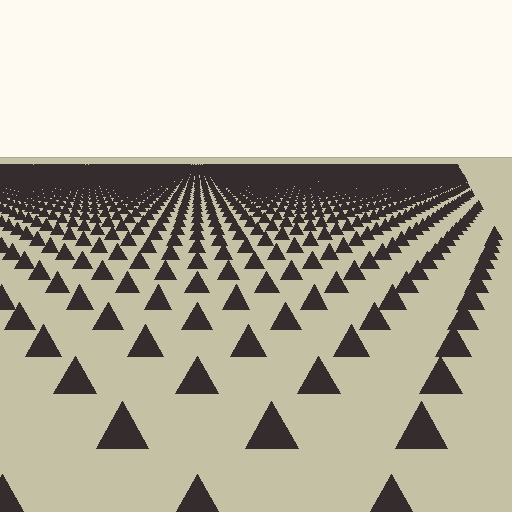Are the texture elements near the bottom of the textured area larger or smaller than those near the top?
Larger. Near the bottom, elements are closer to the viewer and appear at a bigger on-screen size.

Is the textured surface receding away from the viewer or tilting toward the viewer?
The surface is receding away from the viewer. Texture elements get smaller and denser toward the top.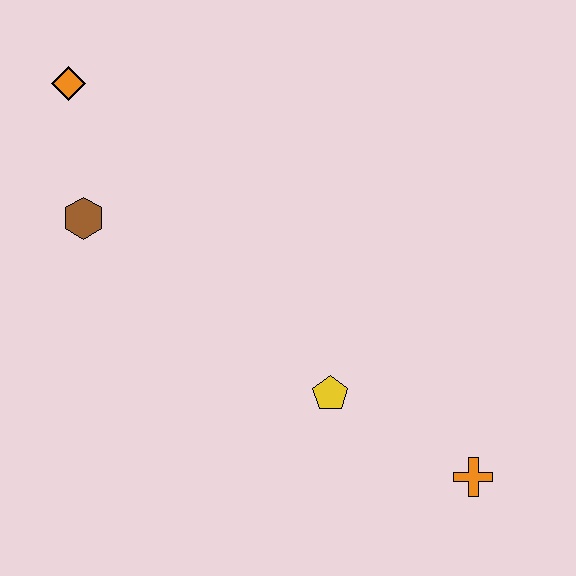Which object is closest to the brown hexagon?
The orange diamond is closest to the brown hexagon.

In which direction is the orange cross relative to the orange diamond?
The orange cross is to the right of the orange diamond.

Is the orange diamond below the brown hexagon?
No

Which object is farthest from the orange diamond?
The orange cross is farthest from the orange diamond.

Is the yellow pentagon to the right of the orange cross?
No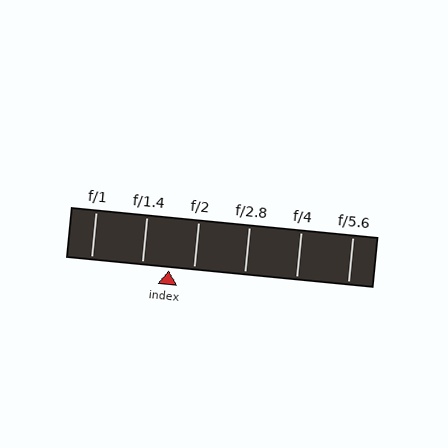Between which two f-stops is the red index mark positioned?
The index mark is between f/1.4 and f/2.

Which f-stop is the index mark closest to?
The index mark is closest to f/2.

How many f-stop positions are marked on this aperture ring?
There are 6 f-stop positions marked.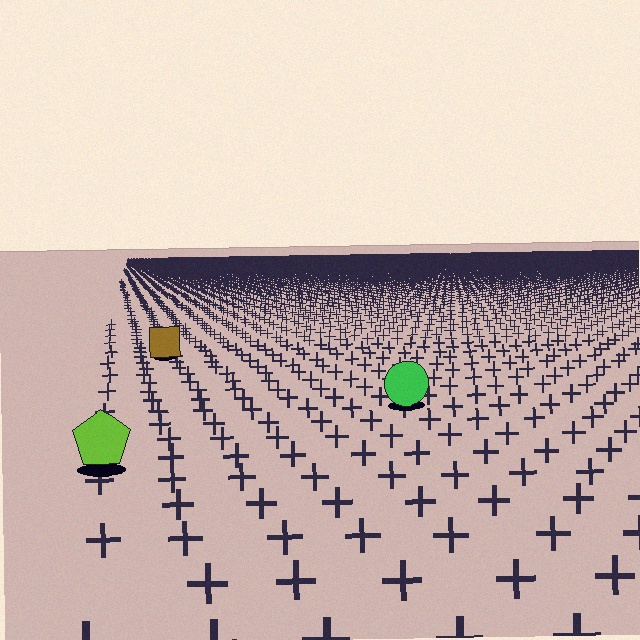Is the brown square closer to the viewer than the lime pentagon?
No. The lime pentagon is closer — you can tell from the texture gradient: the ground texture is coarser near it.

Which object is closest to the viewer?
The lime pentagon is closest. The texture marks near it are larger and more spread out.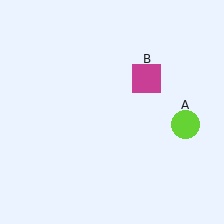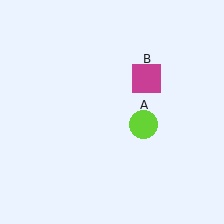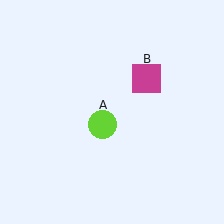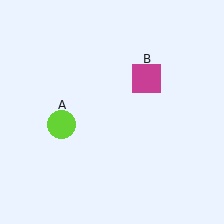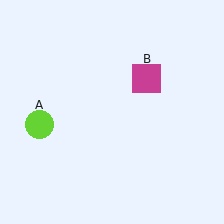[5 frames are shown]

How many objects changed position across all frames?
1 object changed position: lime circle (object A).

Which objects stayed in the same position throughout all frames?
Magenta square (object B) remained stationary.